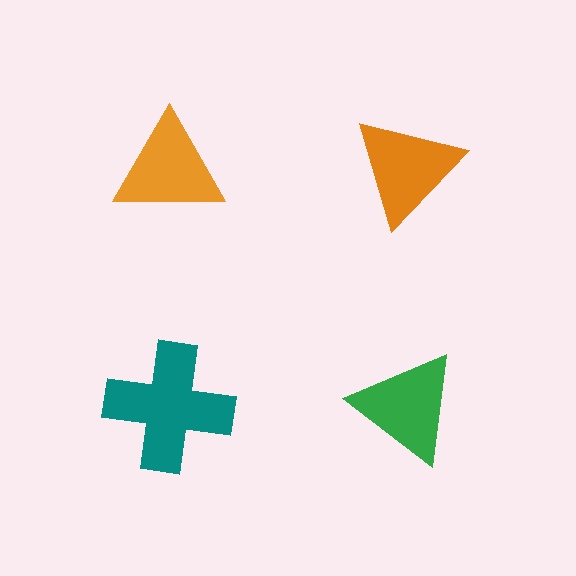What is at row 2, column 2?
A green triangle.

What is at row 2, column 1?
A teal cross.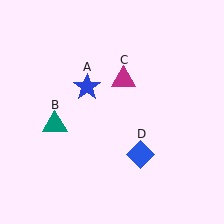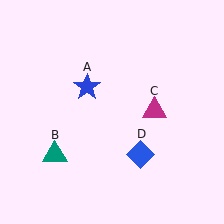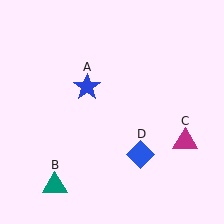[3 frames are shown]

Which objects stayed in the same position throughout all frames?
Blue star (object A) and blue diamond (object D) remained stationary.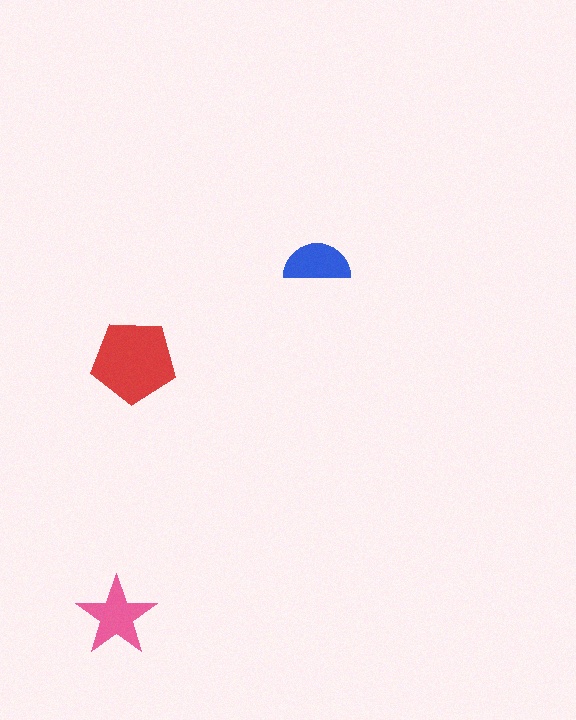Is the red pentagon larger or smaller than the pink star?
Larger.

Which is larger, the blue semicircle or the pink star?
The pink star.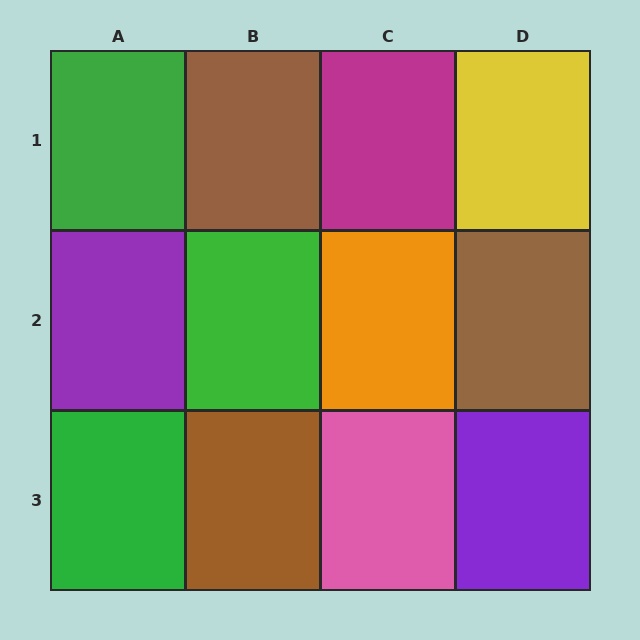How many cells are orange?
1 cell is orange.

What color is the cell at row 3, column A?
Green.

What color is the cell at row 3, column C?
Pink.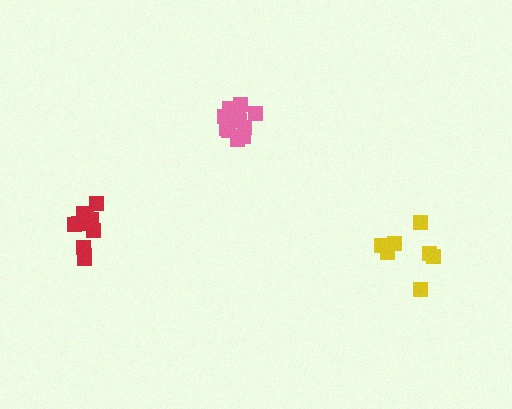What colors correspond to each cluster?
The clusters are colored: yellow, pink, red.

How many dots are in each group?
Group 1: 7 dots, Group 2: 12 dots, Group 3: 10 dots (29 total).